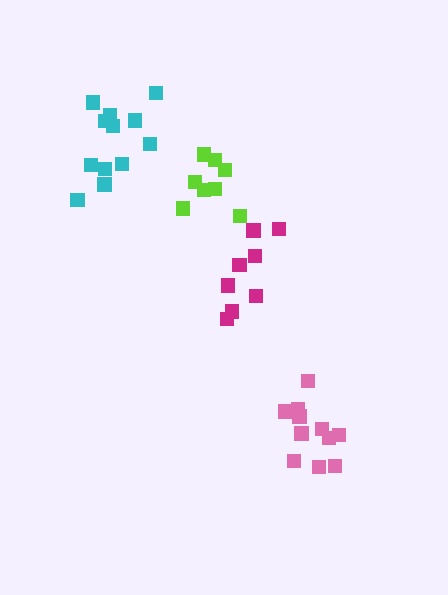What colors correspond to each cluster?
The clusters are colored: pink, magenta, lime, cyan.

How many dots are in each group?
Group 1: 11 dots, Group 2: 8 dots, Group 3: 8 dots, Group 4: 12 dots (39 total).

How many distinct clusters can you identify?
There are 4 distinct clusters.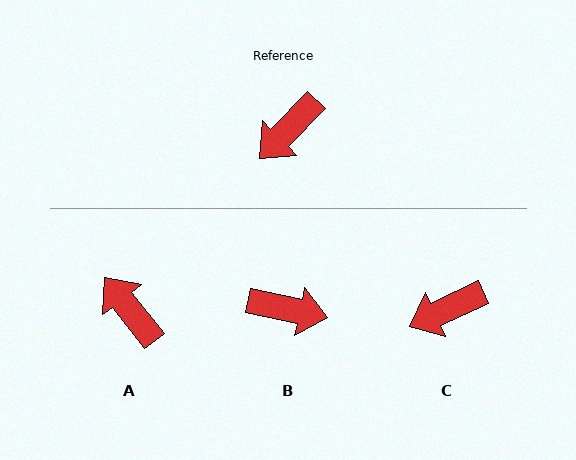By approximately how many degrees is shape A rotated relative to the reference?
Approximately 97 degrees clockwise.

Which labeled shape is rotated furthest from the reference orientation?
B, about 123 degrees away.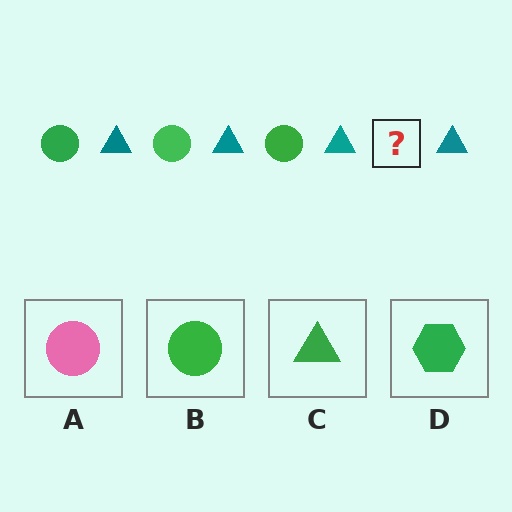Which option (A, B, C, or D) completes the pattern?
B.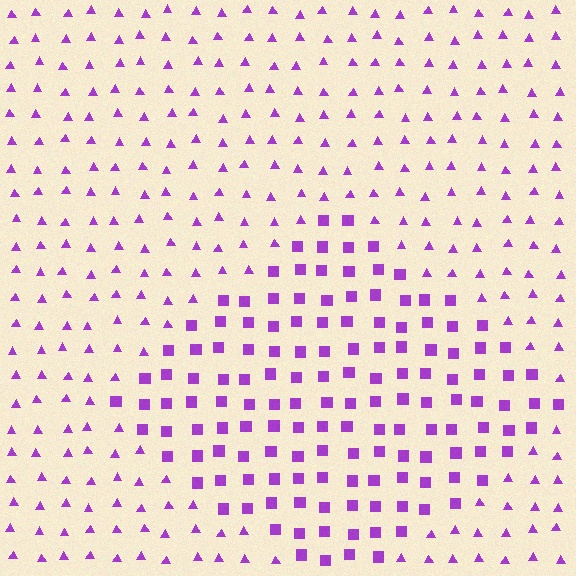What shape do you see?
I see a diamond.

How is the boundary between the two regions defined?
The boundary is defined by a change in element shape: squares inside vs. triangles outside. All elements share the same color and spacing.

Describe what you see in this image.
The image is filled with small purple elements arranged in a uniform grid. A diamond-shaped region contains squares, while the surrounding area contains triangles. The boundary is defined purely by the change in element shape.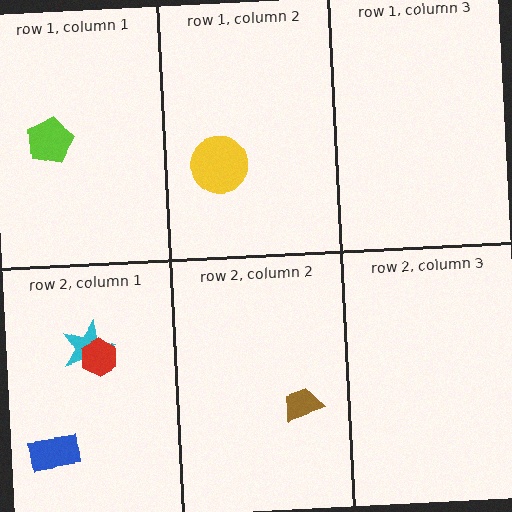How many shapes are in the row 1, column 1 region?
1.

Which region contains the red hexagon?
The row 2, column 1 region.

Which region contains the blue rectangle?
The row 2, column 1 region.